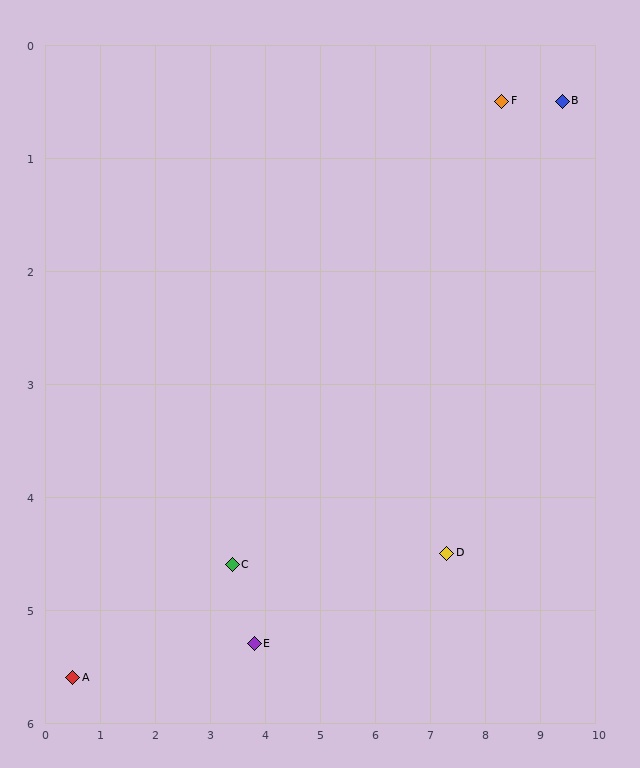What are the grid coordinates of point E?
Point E is at approximately (3.8, 5.3).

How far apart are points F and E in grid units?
Points F and E are about 6.6 grid units apart.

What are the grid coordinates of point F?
Point F is at approximately (8.3, 0.5).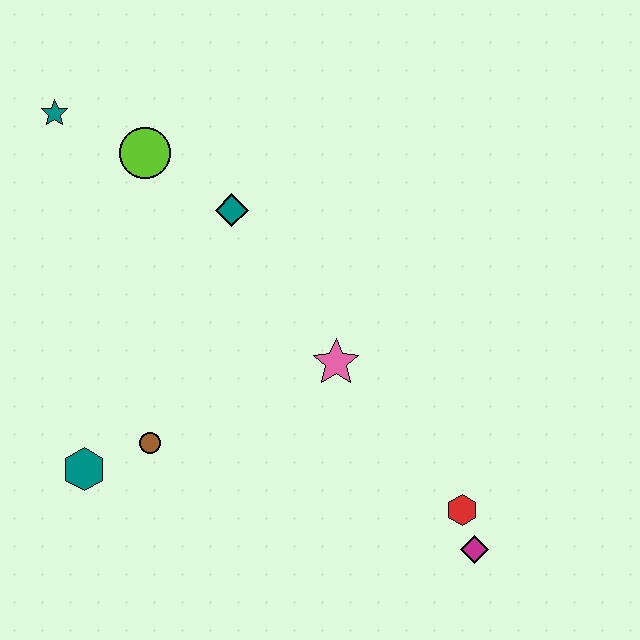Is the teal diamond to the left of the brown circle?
No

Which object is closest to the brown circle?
The teal hexagon is closest to the brown circle.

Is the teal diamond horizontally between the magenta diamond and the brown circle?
Yes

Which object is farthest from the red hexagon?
The teal star is farthest from the red hexagon.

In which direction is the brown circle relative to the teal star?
The brown circle is below the teal star.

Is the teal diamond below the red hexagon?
No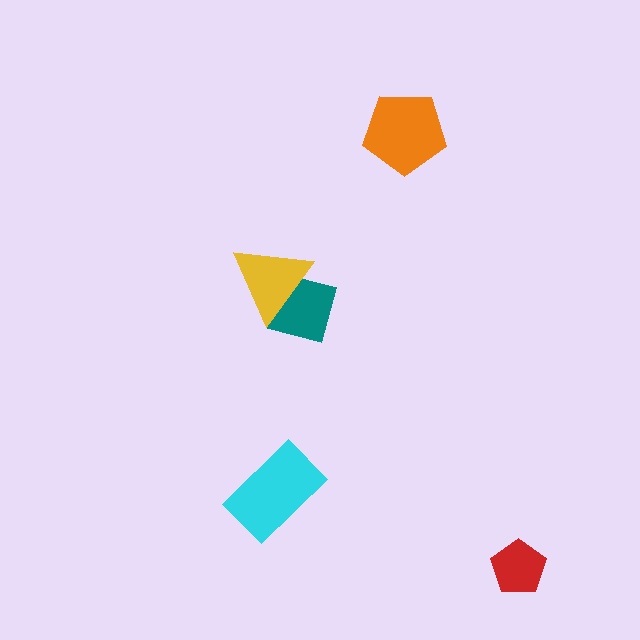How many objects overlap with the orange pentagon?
0 objects overlap with the orange pentagon.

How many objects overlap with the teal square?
1 object overlaps with the teal square.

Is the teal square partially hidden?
Yes, it is partially covered by another shape.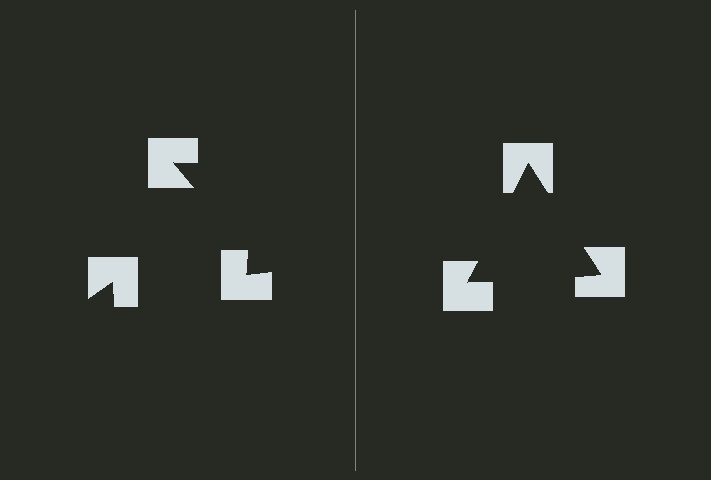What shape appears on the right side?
An illusory triangle.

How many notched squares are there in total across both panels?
6 — 3 on each side.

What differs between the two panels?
The notched squares are positioned identically on both sides; only the wedge orientations differ. On the right they align to a triangle; on the left they are misaligned.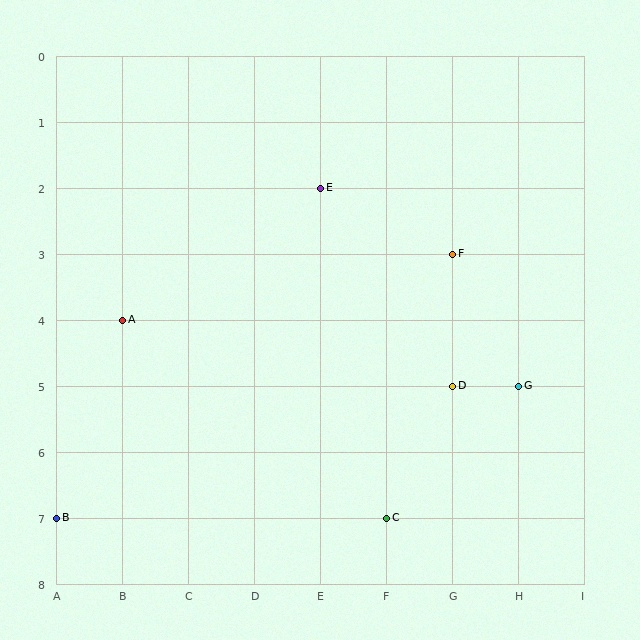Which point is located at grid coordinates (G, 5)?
Point D is at (G, 5).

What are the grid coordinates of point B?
Point B is at grid coordinates (A, 7).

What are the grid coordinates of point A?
Point A is at grid coordinates (B, 4).